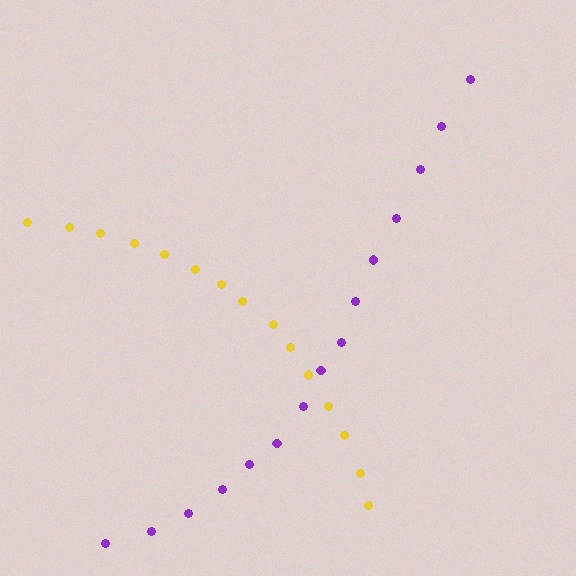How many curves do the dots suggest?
There are 2 distinct paths.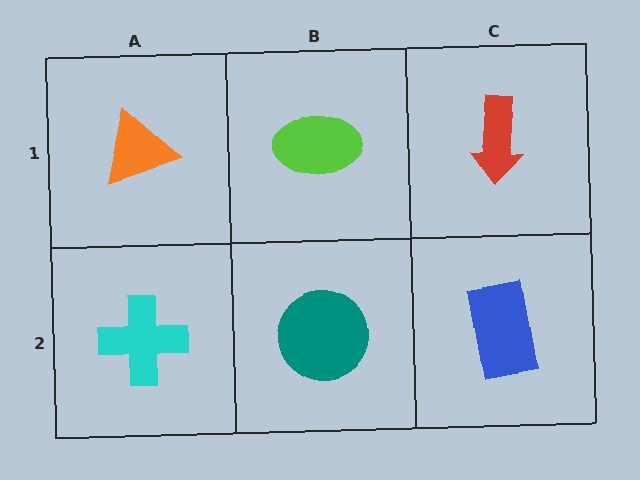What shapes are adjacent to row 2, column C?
A red arrow (row 1, column C), a teal circle (row 2, column B).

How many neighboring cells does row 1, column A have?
2.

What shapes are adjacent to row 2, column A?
An orange triangle (row 1, column A), a teal circle (row 2, column B).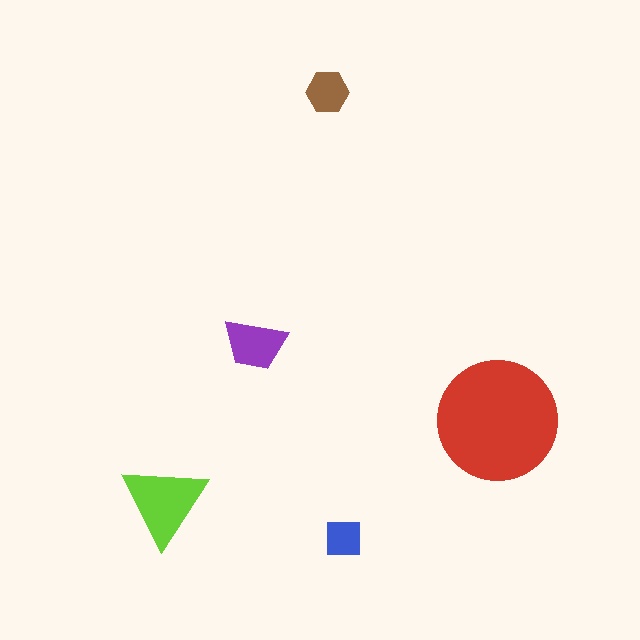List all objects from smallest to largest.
The blue square, the brown hexagon, the purple trapezoid, the lime triangle, the red circle.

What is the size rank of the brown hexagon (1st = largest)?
4th.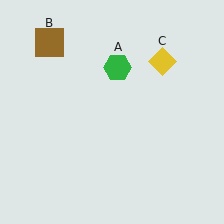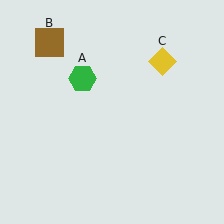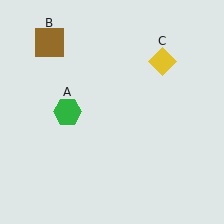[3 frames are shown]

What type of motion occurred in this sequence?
The green hexagon (object A) rotated counterclockwise around the center of the scene.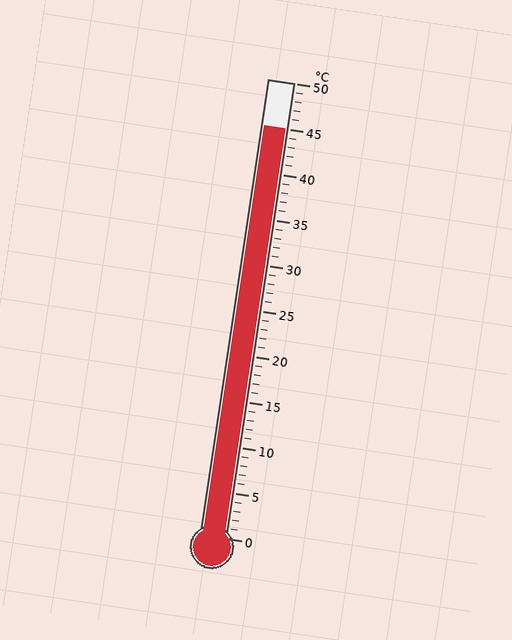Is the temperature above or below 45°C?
The temperature is at 45°C.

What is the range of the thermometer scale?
The thermometer scale ranges from 0°C to 50°C.